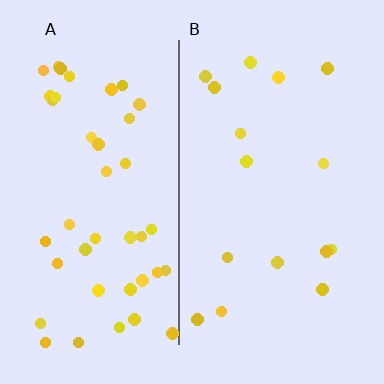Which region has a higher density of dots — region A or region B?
A (the left).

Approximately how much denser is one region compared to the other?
Approximately 2.7× — region A over region B.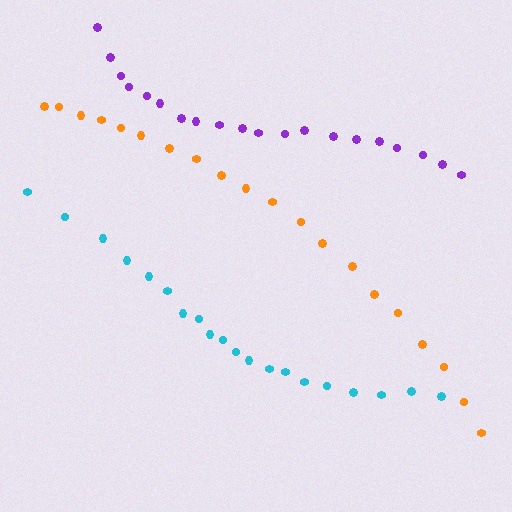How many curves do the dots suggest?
There are 3 distinct paths.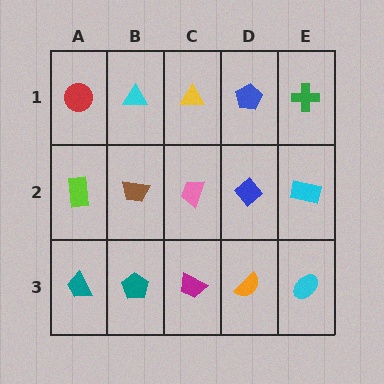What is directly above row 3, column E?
A cyan rectangle.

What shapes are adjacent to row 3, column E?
A cyan rectangle (row 2, column E), an orange semicircle (row 3, column D).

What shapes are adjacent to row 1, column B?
A brown trapezoid (row 2, column B), a red circle (row 1, column A), a yellow triangle (row 1, column C).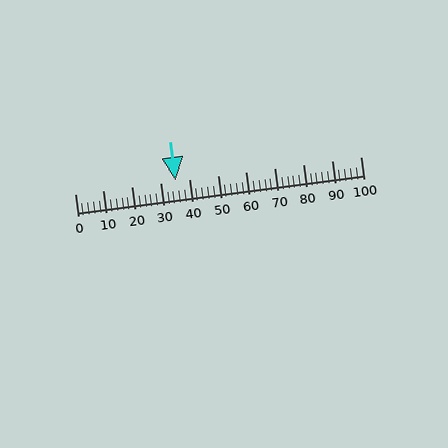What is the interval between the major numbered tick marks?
The major tick marks are spaced 10 units apart.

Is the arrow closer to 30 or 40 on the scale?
The arrow is closer to 40.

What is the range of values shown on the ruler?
The ruler shows values from 0 to 100.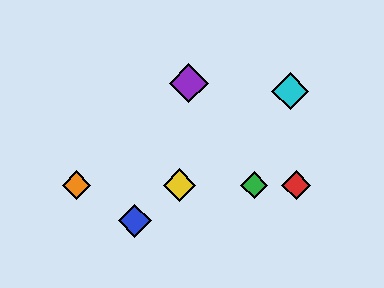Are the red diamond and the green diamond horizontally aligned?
Yes, both are at y≈185.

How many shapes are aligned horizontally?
4 shapes (the red diamond, the green diamond, the yellow diamond, the orange diamond) are aligned horizontally.